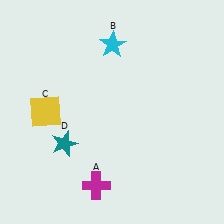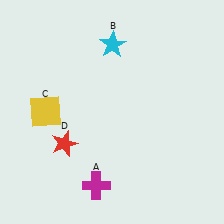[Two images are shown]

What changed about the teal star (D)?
In Image 1, D is teal. In Image 2, it changed to red.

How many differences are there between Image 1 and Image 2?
There is 1 difference between the two images.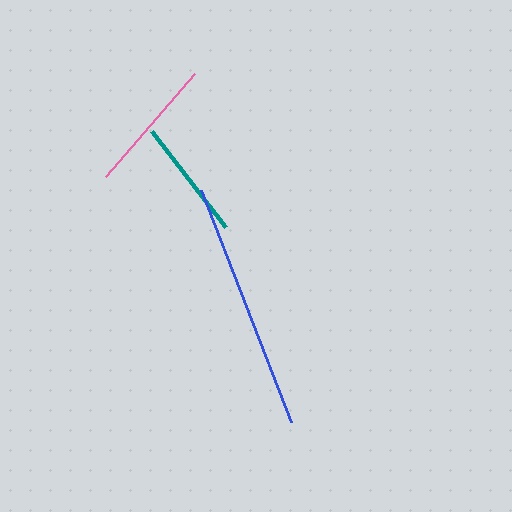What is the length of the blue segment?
The blue segment is approximately 249 pixels long.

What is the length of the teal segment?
The teal segment is approximately 121 pixels long.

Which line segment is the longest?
The blue line is the longest at approximately 249 pixels.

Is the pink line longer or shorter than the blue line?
The blue line is longer than the pink line.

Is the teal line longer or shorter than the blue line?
The blue line is longer than the teal line.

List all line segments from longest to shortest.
From longest to shortest: blue, pink, teal.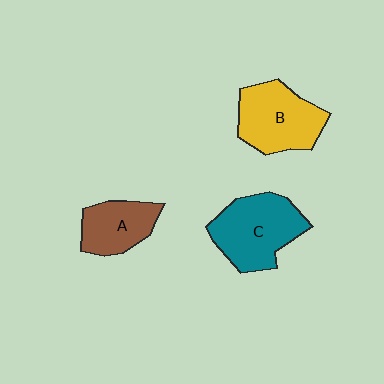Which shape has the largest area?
Shape C (teal).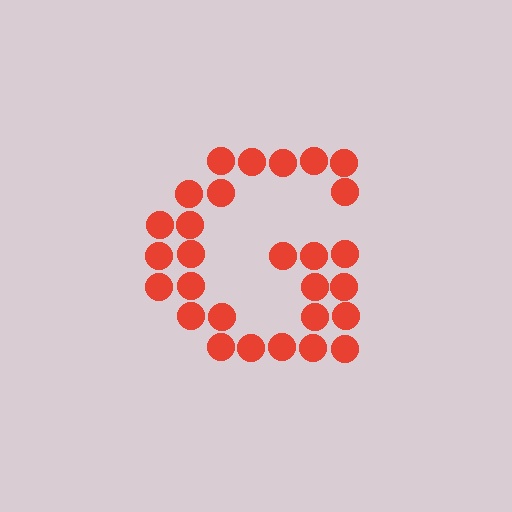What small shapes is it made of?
It is made of small circles.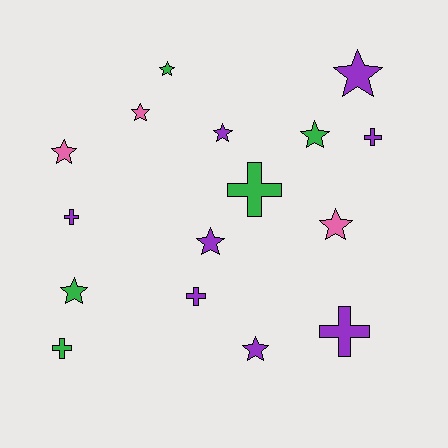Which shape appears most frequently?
Star, with 10 objects.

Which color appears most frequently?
Purple, with 8 objects.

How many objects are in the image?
There are 16 objects.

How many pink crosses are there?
There are no pink crosses.